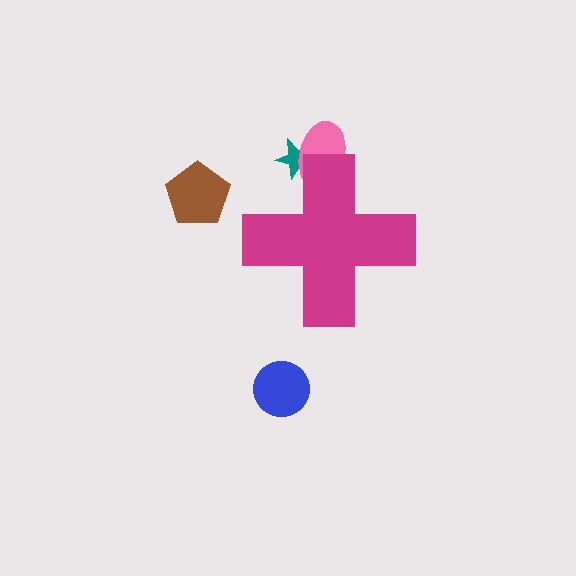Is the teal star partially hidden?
Yes, the teal star is partially hidden behind the magenta cross.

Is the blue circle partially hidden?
No, the blue circle is fully visible.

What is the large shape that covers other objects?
A magenta cross.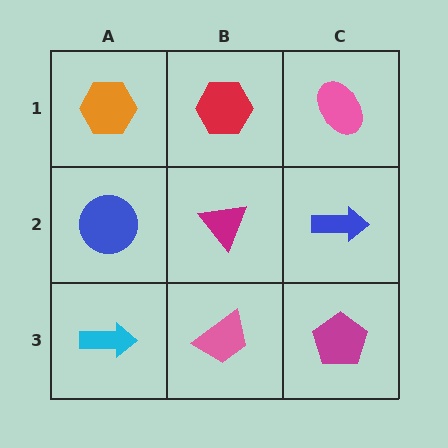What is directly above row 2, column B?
A red hexagon.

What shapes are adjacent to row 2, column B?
A red hexagon (row 1, column B), a pink trapezoid (row 3, column B), a blue circle (row 2, column A), a blue arrow (row 2, column C).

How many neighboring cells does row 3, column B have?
3.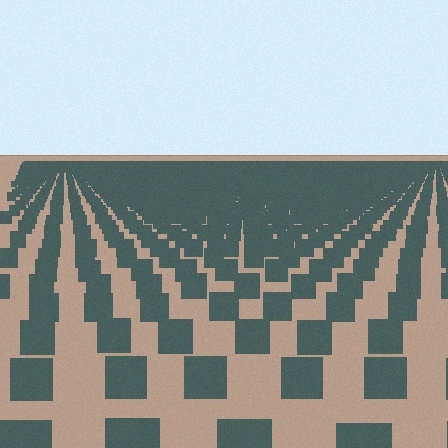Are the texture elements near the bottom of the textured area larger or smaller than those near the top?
Larger. Near the bottom, elements are closer to the viewer and appear at a bigger on-screen size.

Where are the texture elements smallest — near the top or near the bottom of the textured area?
Near the top.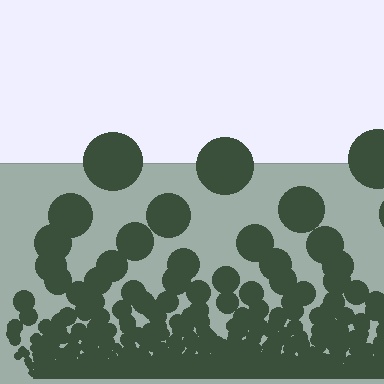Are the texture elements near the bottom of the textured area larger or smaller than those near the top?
Smaller. The gradient is inverted — elements near the bottom are smaller and denser.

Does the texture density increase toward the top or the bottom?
Density increases toward the bottom.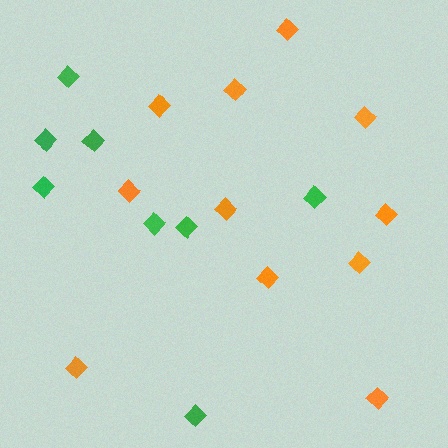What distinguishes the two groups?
There are 2 groups: one group of orange diamonds (11) and one group of green diamonds (8).